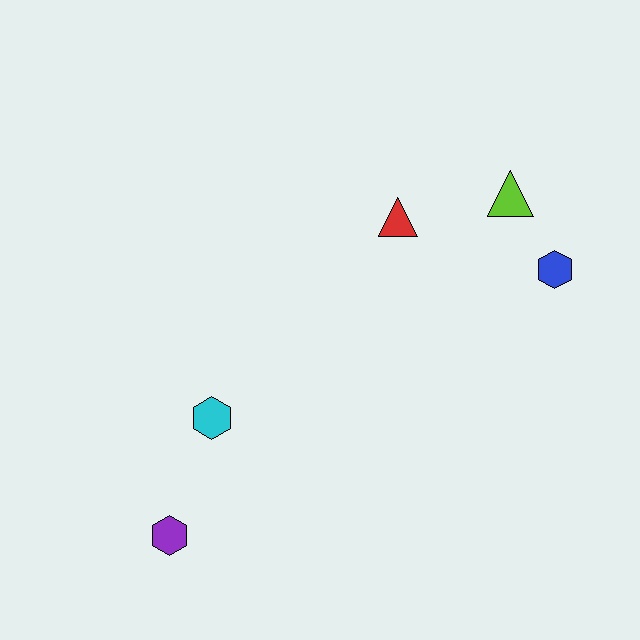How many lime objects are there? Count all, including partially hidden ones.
There is 1 lime object.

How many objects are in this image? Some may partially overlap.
There are 5 objects.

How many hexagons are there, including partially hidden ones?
There are 3 hexagons.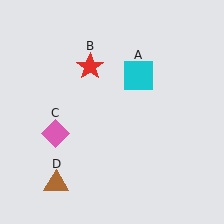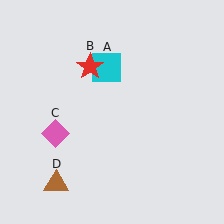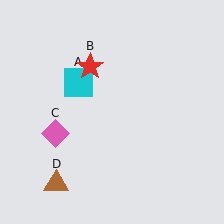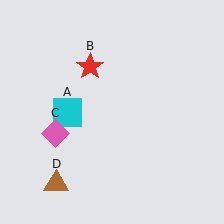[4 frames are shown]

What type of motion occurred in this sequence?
The cyan square (object A) rotated counterclockwise around the center of the scene.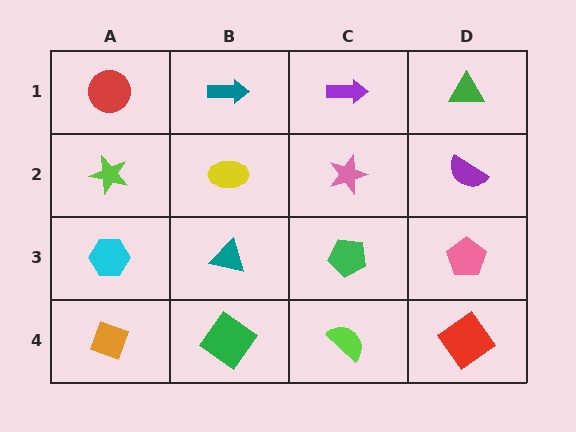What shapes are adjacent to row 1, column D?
A purple semicircle (row 2, column D), a purple arrow (row 1, column C).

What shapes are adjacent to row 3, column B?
A yellow ellipse (row 2, column B), a green diamond (row 4, column B), a cyan hexagon (row 3, column A), a green pentagon (row 3, column C).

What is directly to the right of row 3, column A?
A teal triangle.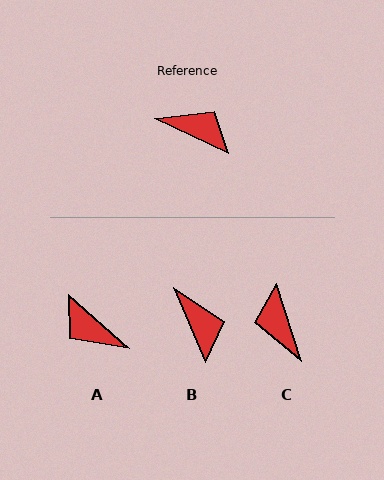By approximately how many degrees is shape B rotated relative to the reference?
Approximately 41 degrees clockwise.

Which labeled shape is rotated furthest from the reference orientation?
A, about 164 degrees away.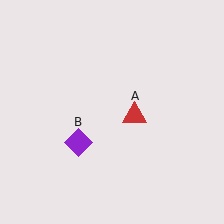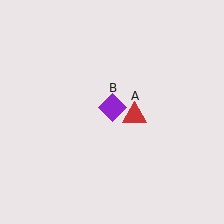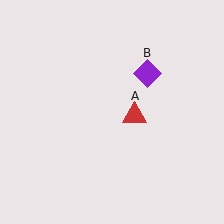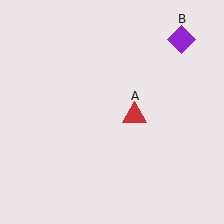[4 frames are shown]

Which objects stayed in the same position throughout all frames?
Red triangle (object A) remained stationary.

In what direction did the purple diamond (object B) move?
The purple diamond (object B) moved up and to the right.